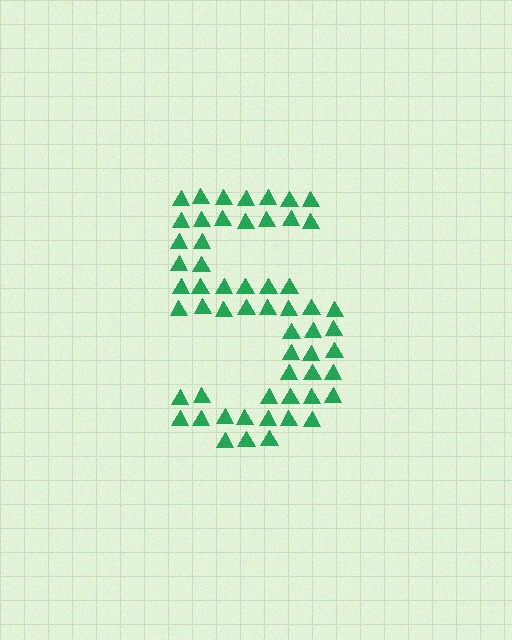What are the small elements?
The small elements are triangles.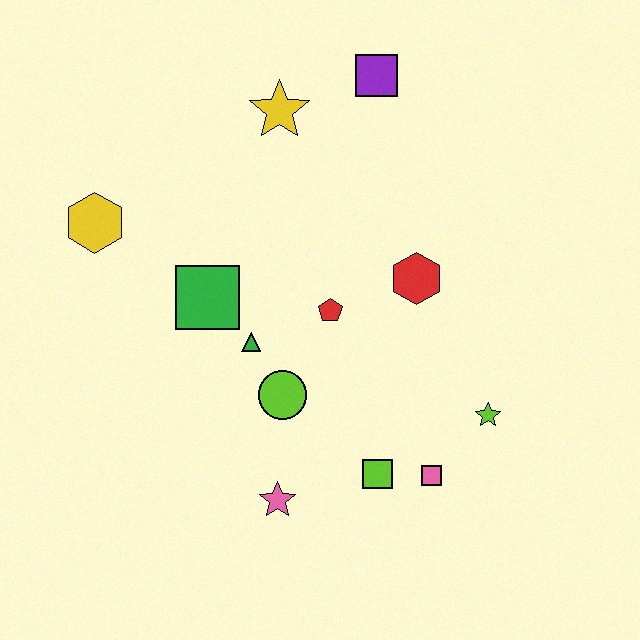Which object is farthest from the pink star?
The purple square is farthest from the pink star.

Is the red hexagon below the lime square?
No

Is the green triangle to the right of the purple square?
No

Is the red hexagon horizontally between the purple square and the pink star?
No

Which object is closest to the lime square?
The pink square is closest to the lime square.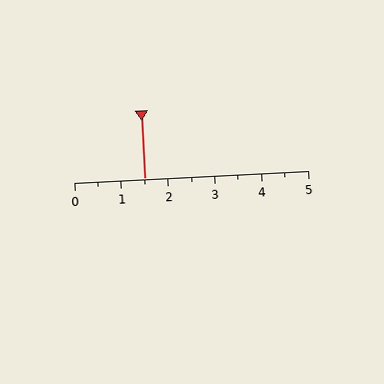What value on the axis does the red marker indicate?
The marker indicates approximately 1.5.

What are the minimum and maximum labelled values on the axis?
The axis runs from 0 to 5.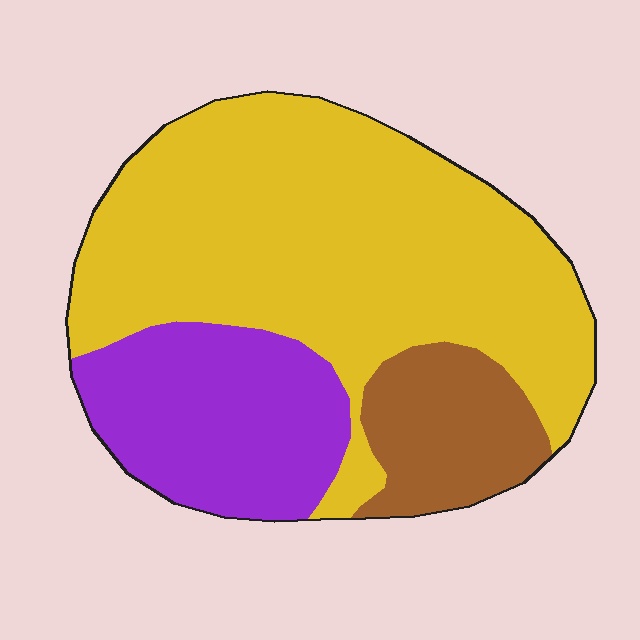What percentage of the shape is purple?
Purple covers around 25% of the shape.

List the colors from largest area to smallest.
From largest to smallest: yellow, purple, brown.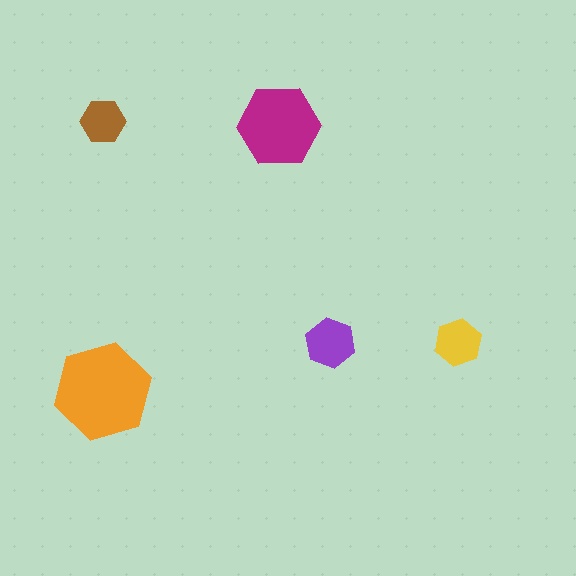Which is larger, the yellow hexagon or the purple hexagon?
The purple one.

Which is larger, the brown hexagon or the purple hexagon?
The purple one.